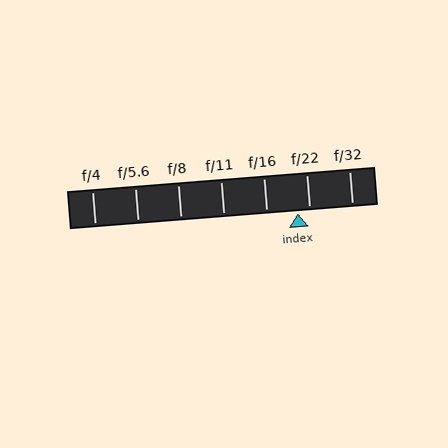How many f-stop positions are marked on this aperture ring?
There are 7 f-stop positions marked.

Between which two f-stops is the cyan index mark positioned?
The index mark is between f/16 and f/22.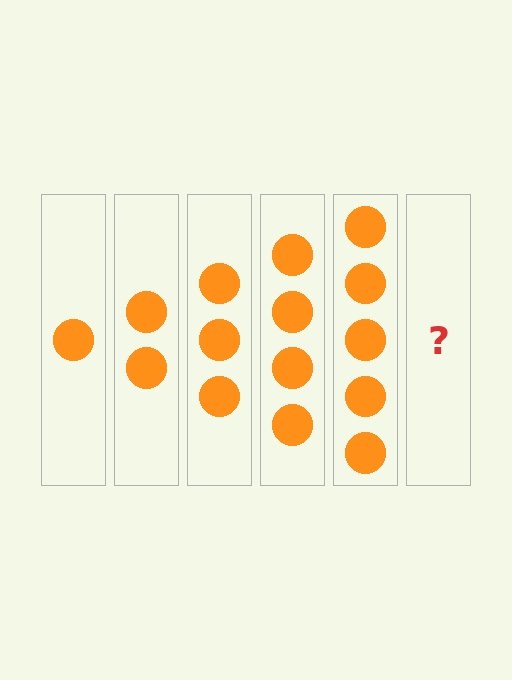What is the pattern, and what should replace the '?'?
The pattern is that each step adds one more circle. The '?' should be 6 circles.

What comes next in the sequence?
The next element should be 6 circles.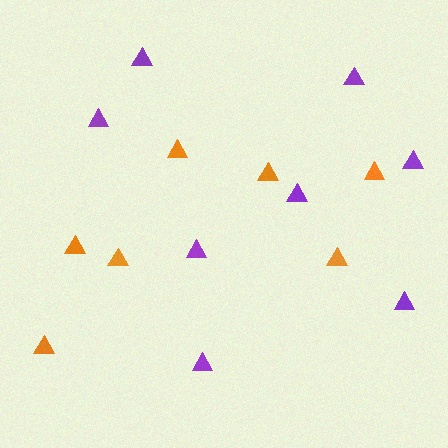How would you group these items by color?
There are 2 groups: one group of purple triangles (8) and one group of orange triangles (7).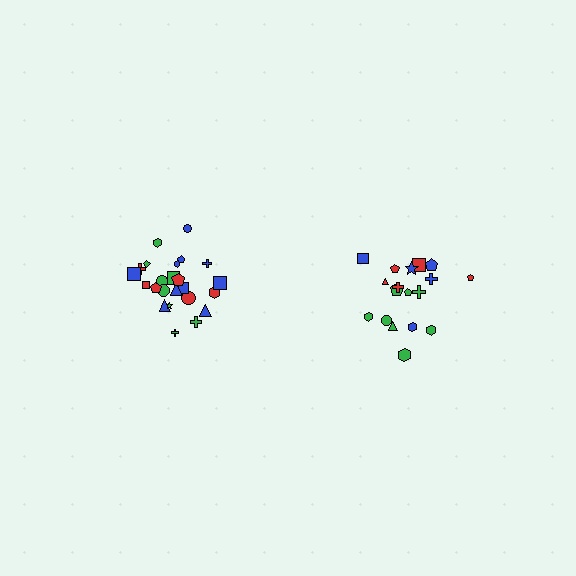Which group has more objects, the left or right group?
The left group.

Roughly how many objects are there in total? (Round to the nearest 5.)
Roughly 45 objects in total.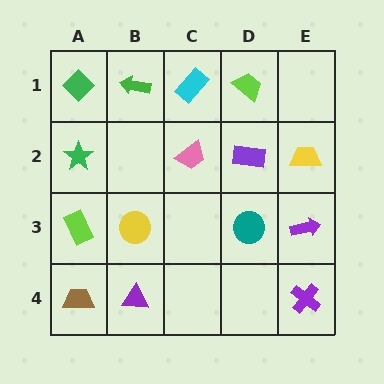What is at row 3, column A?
A lime rectangle.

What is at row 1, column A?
A green diamond.